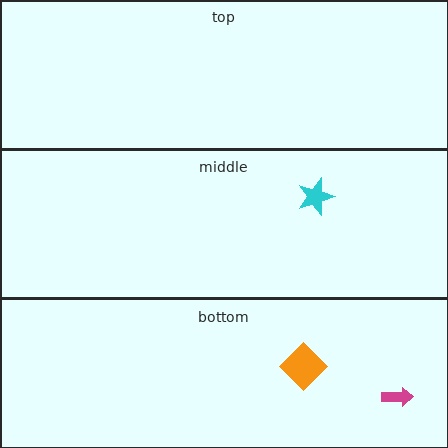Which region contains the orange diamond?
The bottom region.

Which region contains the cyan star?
The middle region.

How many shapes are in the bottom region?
2.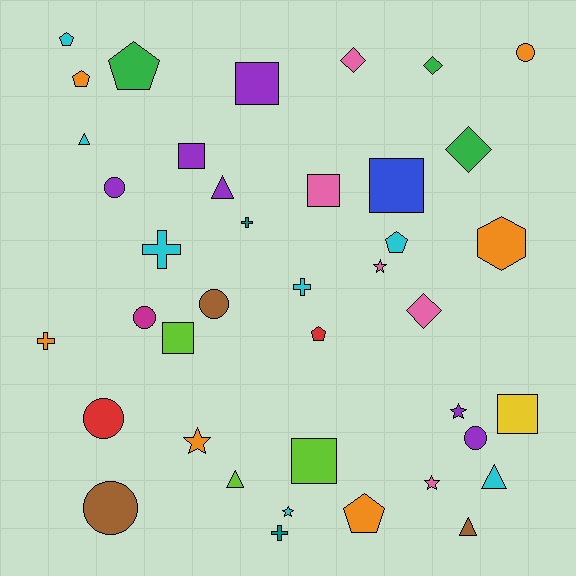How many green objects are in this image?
There are 3 green objects.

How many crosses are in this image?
There are 5 crosses.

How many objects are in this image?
There are 40 objects.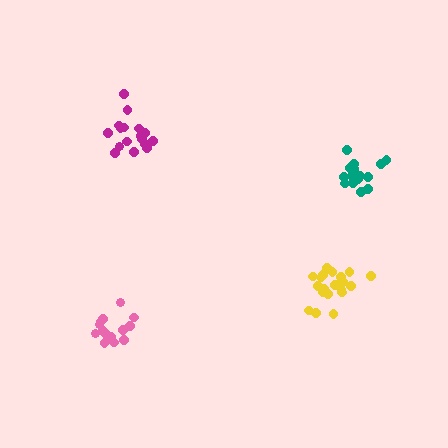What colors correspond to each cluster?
The clusters are colored: pink, magenta, yellow, teal.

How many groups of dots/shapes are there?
There are 4 groups.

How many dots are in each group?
Group 1: 15 dots, Group 2: 18 dots, Group 3: 21 dots, Group 4: 15 dots (69 total).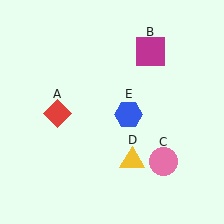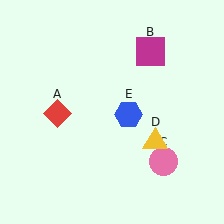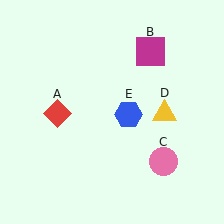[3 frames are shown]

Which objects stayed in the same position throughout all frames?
Red diamond (object A) and magenta square (object B) and pink circle (object C) and blue hexagon (object E) remained stationary.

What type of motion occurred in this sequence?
The yellow triangle (object D) rotated counterclockwise around the center of the scene.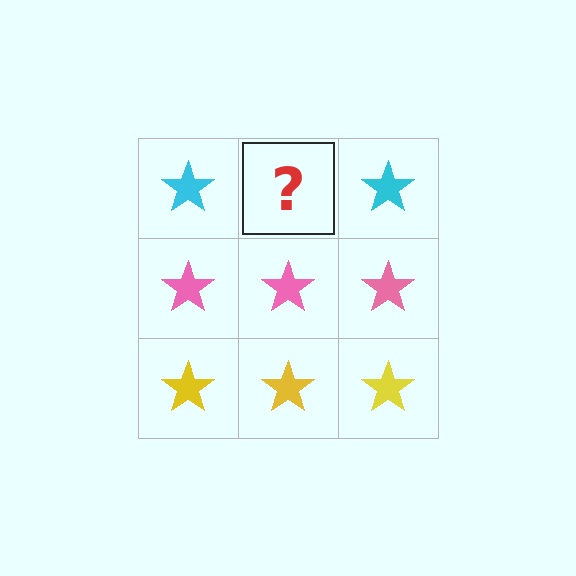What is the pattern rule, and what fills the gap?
The rule is that each row has a consistent color. The gap should be filled with a cyan star.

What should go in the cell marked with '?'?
The missing cell should contain a cyan star.